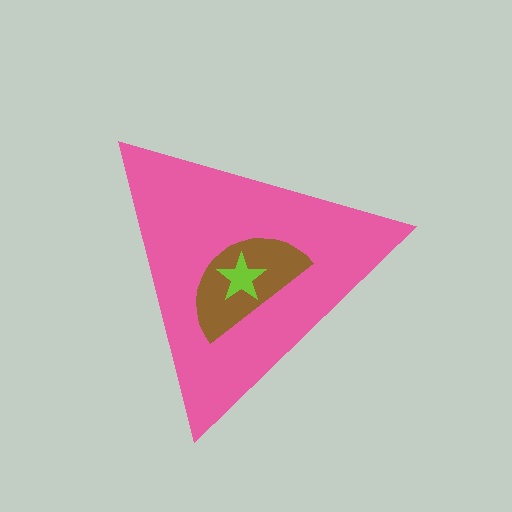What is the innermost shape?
The lime star.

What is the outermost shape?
The pink triangle.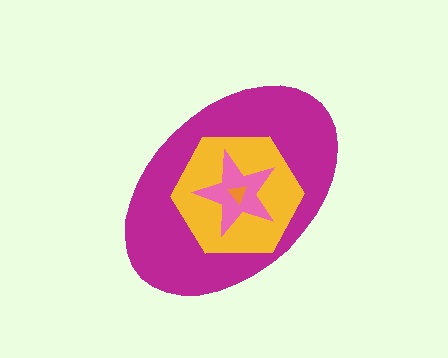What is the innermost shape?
The orange triangle.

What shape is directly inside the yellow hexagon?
The pink star.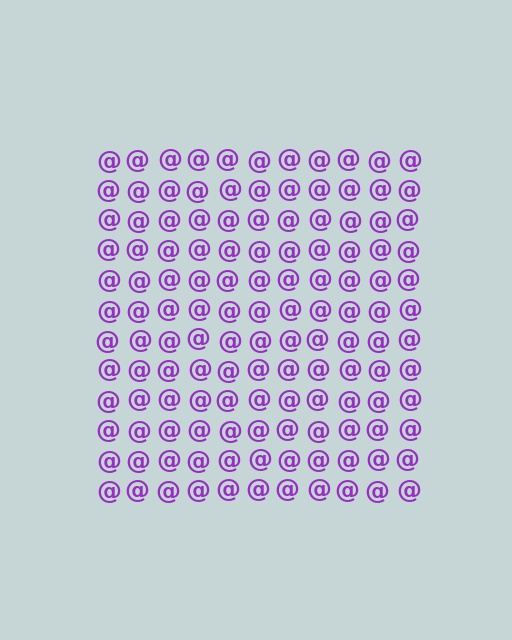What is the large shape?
The large shape is a square.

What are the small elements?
The small elements are at signs.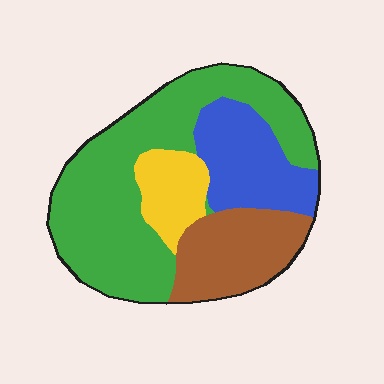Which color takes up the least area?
Yellow, at roughly 10%.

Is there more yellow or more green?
Green.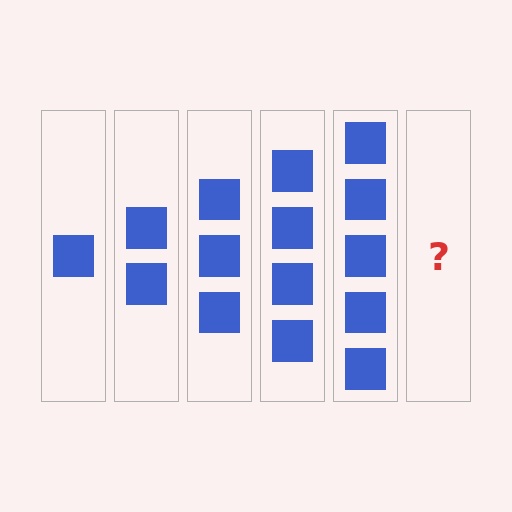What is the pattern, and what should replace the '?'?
The pattern is that each step adds one more square. The '?' should be 6 squares.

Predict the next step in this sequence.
The next step is 6 squares.